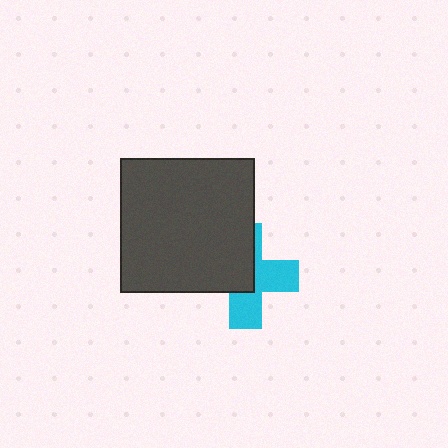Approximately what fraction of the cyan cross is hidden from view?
Roughly 52% of the cyan cross is hidden behind the dark gray square.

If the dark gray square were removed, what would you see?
You would see the complete cyan cross.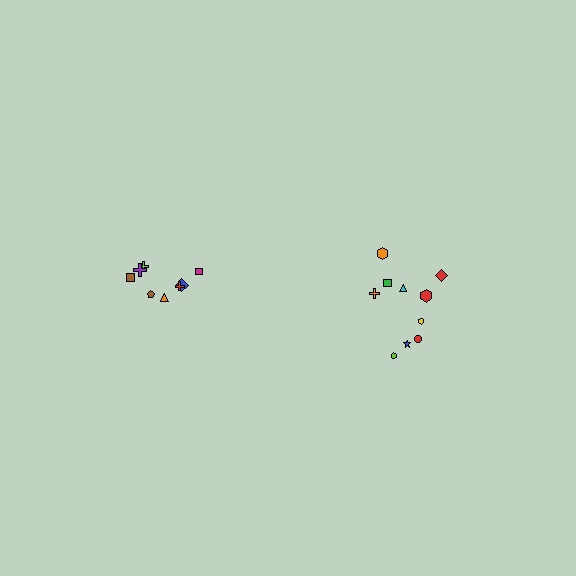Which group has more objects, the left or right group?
The right group.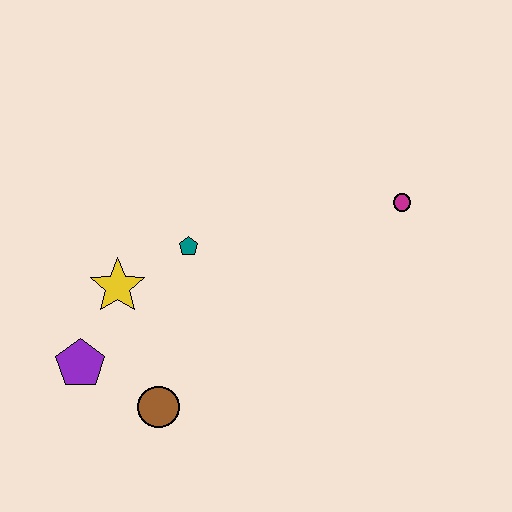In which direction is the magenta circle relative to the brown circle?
The magenta circle is to the right of the brown circle.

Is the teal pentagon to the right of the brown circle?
Yes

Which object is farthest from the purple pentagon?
The magenta circle is farthest from the purple pentagon.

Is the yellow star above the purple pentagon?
Yes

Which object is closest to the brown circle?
The purple pentagon is closest to the brown circle.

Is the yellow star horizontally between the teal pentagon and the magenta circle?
No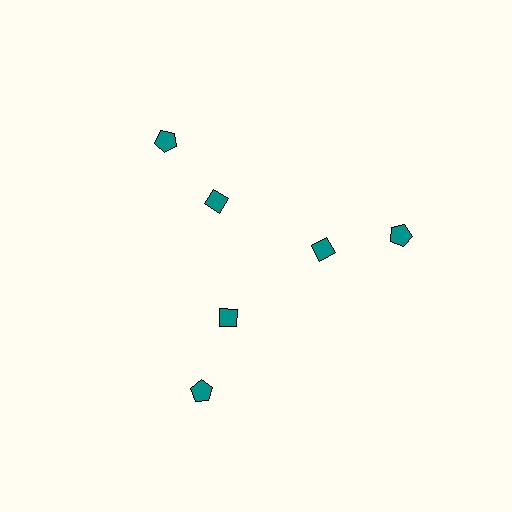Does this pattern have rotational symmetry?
Yes, this pattern has 3-fold rotational symmetry. It looks the same after rotating 120 degrees around the center.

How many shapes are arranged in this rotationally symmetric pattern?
There are 6 shapes, arranged in 3 groups of 2.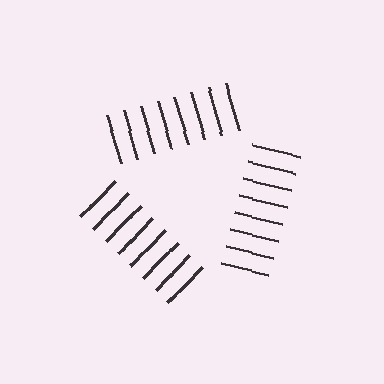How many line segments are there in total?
24 — 8 along each of the 3 edges.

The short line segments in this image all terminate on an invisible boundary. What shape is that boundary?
An illusory triangle — the line segments terminate on its edges but no continuous stroke is drawn.